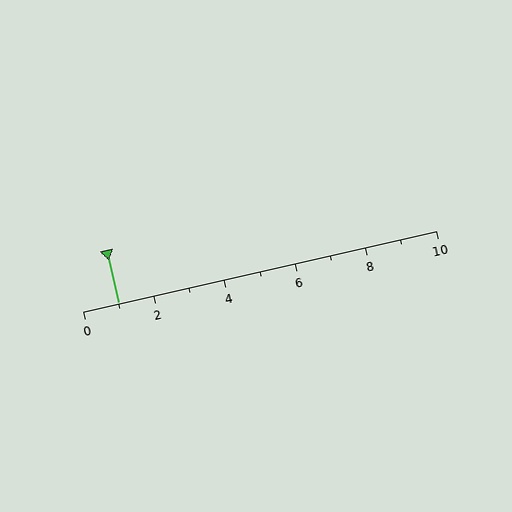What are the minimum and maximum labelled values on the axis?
The axis runs from 0 to 10.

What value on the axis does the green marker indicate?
The marker indicates approximately 1.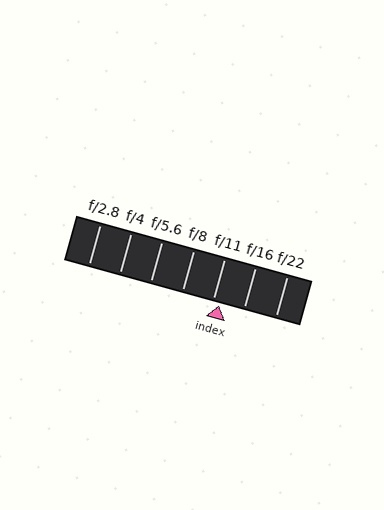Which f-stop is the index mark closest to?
The index mark is closest to f/11.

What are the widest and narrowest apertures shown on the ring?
The widest aperture shown is f/2.8 and the narrowest is f/22.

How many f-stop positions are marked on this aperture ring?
There are 7 f-stop positions marked.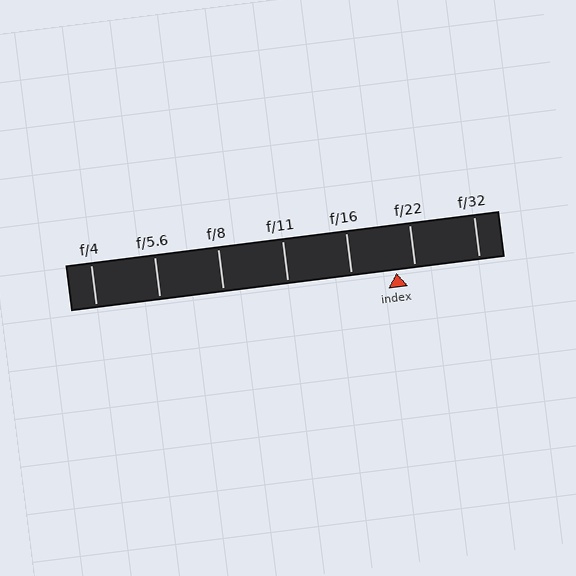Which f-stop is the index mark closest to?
The index mark is closest to f/22.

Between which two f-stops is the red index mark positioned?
The index mark is between f/16 and f/22.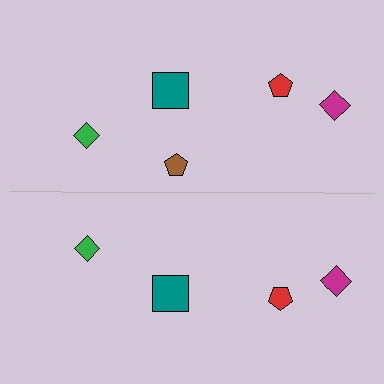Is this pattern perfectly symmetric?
No, the pattern is not perfectly symmetric. A brown pentagon is missing from the bottom side.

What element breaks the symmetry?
A brown pentagon is missing from the bottom side.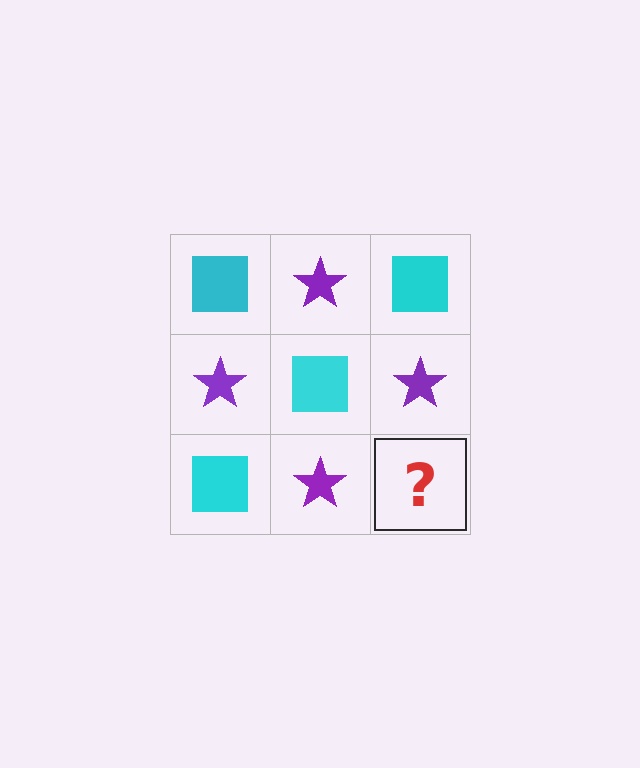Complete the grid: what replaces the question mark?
The question mark should be replaced with a cyan square.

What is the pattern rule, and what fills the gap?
The rule is that it alternates cyan square and purple star in a checkerboard pattern. The gap should be filled with a cyan square.